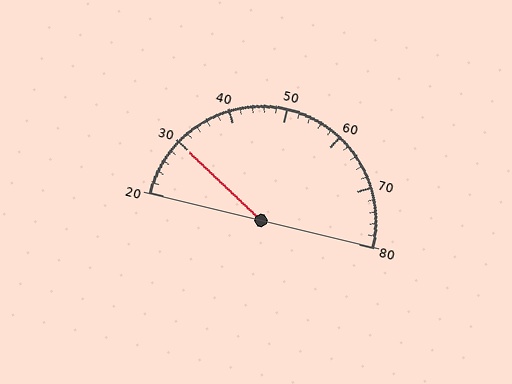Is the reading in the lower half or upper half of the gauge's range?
The reading is in the lower half of the range (20 to 80).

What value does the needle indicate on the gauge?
The needle indicates approximately 30.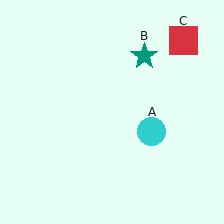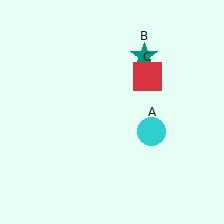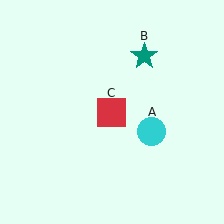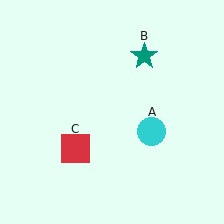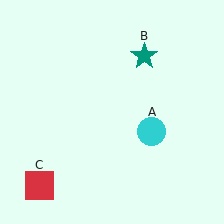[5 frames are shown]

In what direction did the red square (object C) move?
The red square (object C) moved down and to the left.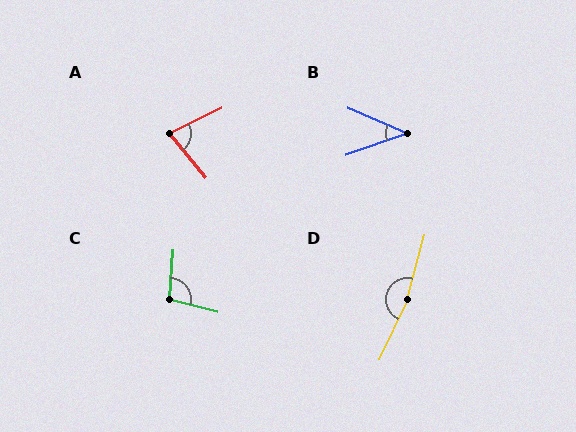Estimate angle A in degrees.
Approximately 76 degrees.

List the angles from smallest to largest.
B (43°), A (76°), C (100°), D (170°).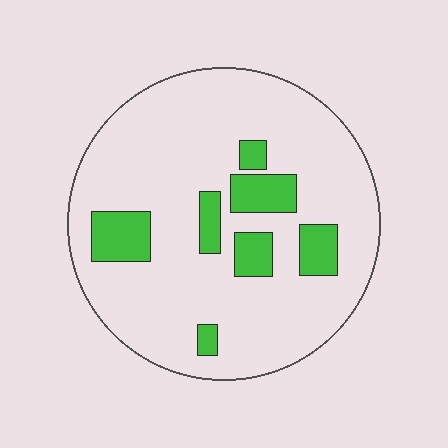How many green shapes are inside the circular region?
7.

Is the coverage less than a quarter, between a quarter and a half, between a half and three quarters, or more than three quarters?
Less than a quarter.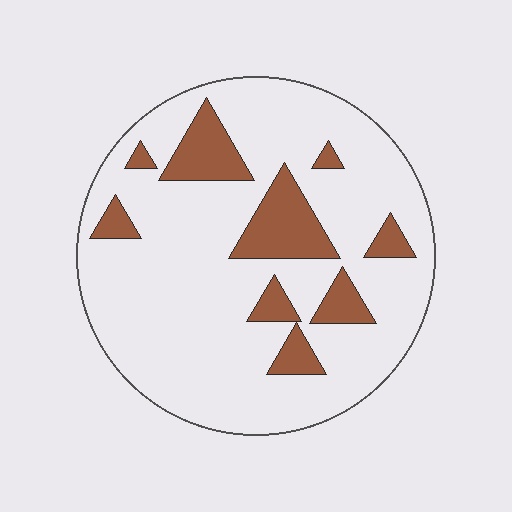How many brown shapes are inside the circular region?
9.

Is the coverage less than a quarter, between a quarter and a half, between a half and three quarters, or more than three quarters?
Less than a quarter.